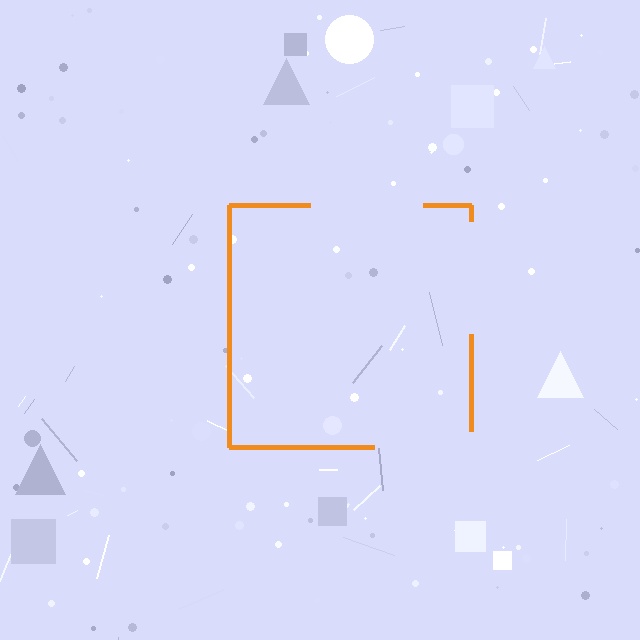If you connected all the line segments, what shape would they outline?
They would outline a square.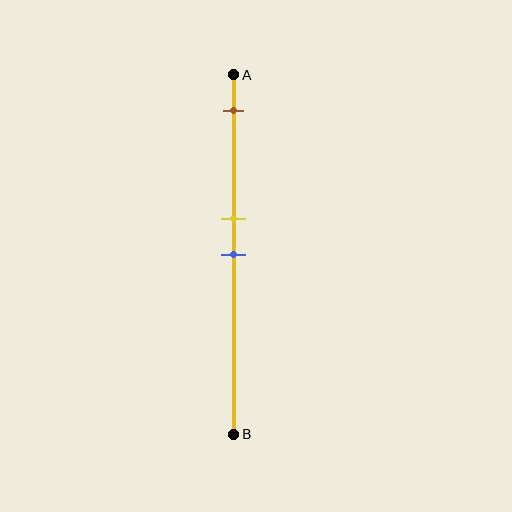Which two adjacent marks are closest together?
The yellow and blue marks are the closest adjacent pair.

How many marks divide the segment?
There are 3 marks dividing the segment.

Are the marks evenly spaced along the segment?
No, the marks are not evenly spaced.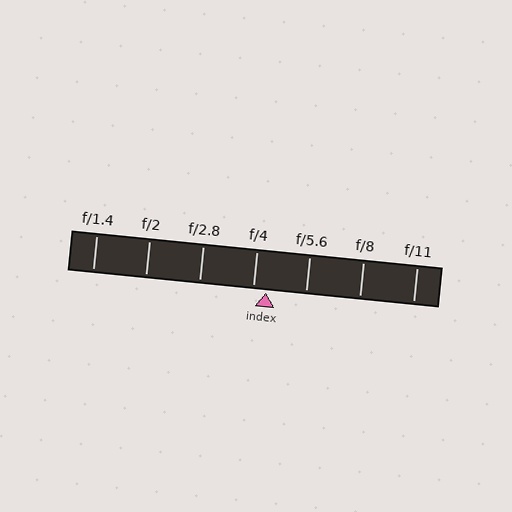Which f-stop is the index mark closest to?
The index mark is closest to f/4.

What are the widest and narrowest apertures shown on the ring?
The widest aperture shown is f/1.4 and the narrowest is f/11.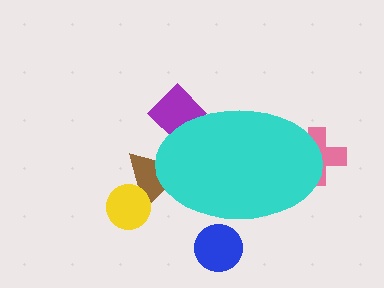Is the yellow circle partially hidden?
No, the yellow circle is fully visible.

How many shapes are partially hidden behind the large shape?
4 shapes are partially hidden.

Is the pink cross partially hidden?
Yes, the pink cross is partially hidden behind the cyan ellipse.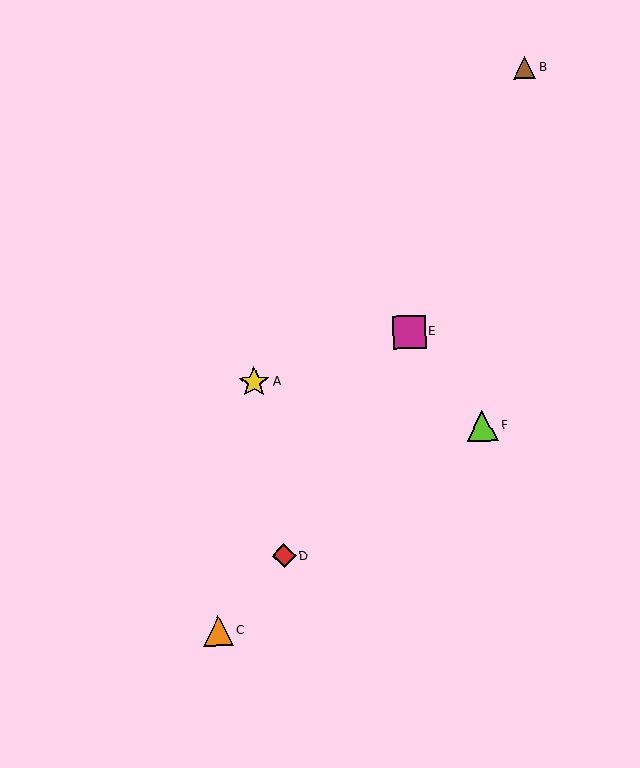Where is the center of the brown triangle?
The center of the brown triangle is at (525, 67).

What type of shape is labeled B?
Shape B is a brown triangle.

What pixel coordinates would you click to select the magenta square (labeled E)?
Click at (409, 332) to select the magenta square E.